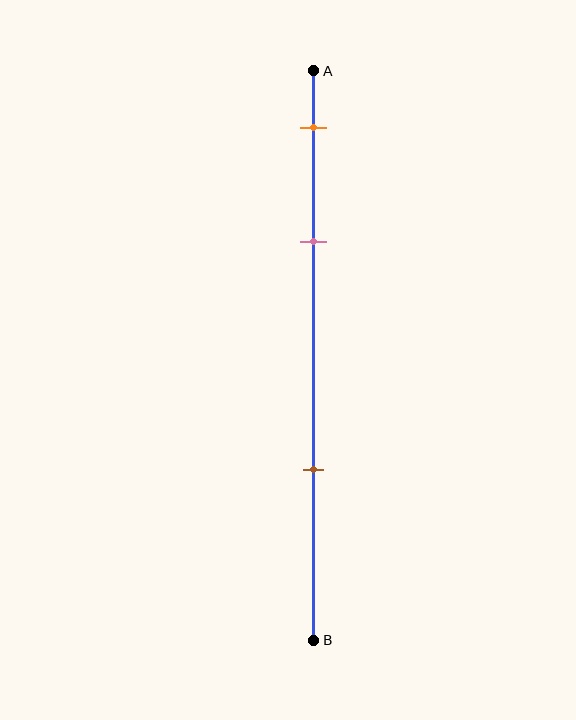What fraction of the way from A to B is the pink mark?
The pink mark is approximately 30% (0.3) of the way from A to B.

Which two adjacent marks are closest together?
The orange and pink marks are the closest adjacent pair.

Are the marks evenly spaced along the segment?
No, the marks are not evenly spaced.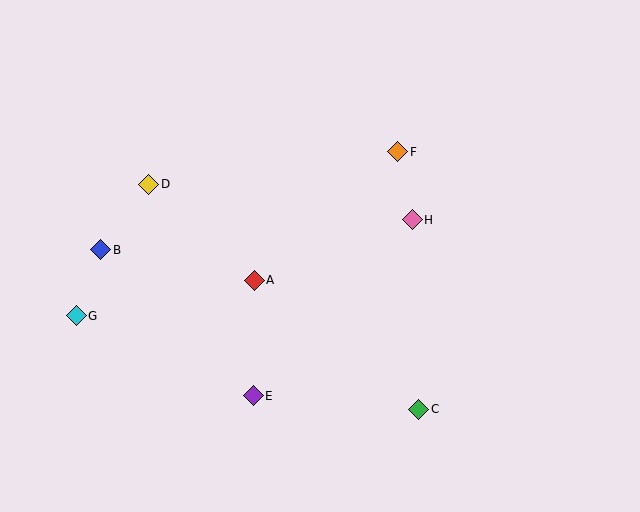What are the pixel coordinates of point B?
Point B is at (101, 250).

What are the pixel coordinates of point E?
Point E is at (253, 396).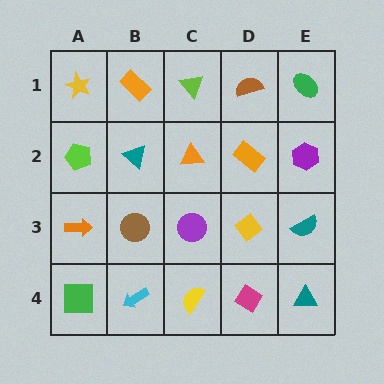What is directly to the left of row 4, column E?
A magenta diamond.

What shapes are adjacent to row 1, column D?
An orange rectangle (row 2, column D), a lime triangle (row 1, column C), a green ellipse (row 1, column E).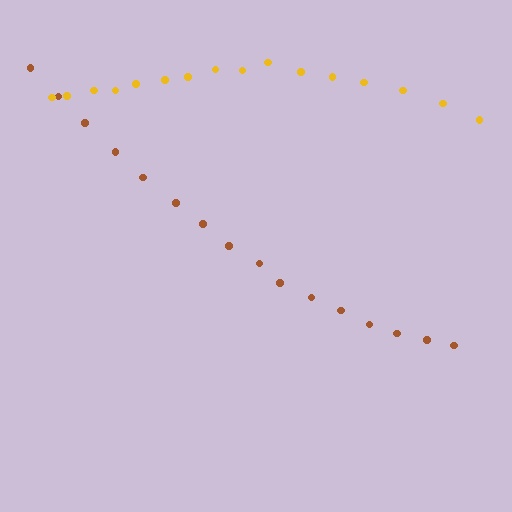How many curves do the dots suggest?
There are 2 distinct paths.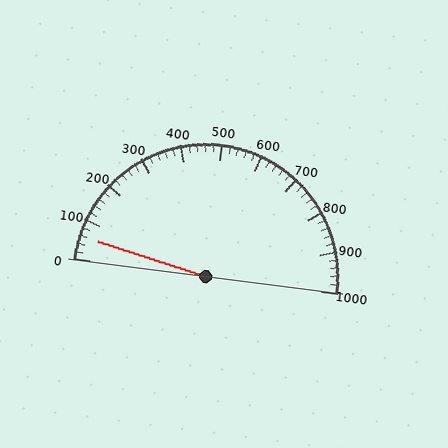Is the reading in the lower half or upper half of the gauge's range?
The reading is in the lower half of the range (0 to 1000).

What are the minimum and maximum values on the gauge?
The gauge ranges from 0 to 1000.